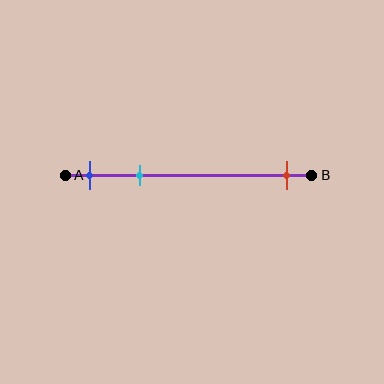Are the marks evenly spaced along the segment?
No, the marks are not evenly spaced.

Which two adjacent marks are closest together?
The blue and cyan marks are the closest adjacent pair.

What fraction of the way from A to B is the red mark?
The red mark is approximately 90% (0.9) of the way from A to B.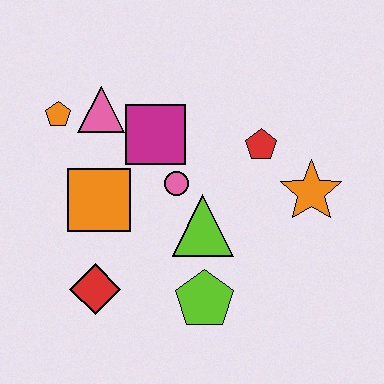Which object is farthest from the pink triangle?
The orange star is farthest from the pink triangle.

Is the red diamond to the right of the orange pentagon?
Yes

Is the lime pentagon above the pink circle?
No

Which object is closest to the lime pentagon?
The lime triangle is closest to the lime pentagon.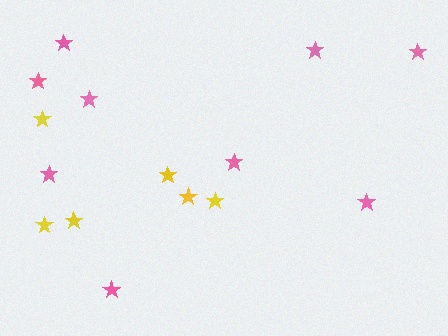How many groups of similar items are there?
There are 2 groups: one group of pink stars (9) and one group of yellow stars (6).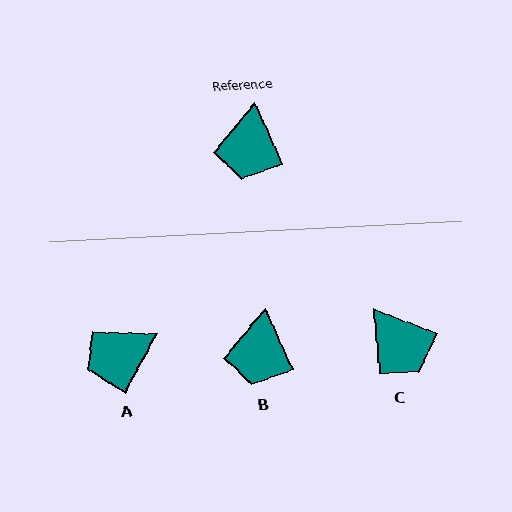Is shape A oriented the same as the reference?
No, it is off by about 52 degrees.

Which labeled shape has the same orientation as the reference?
B.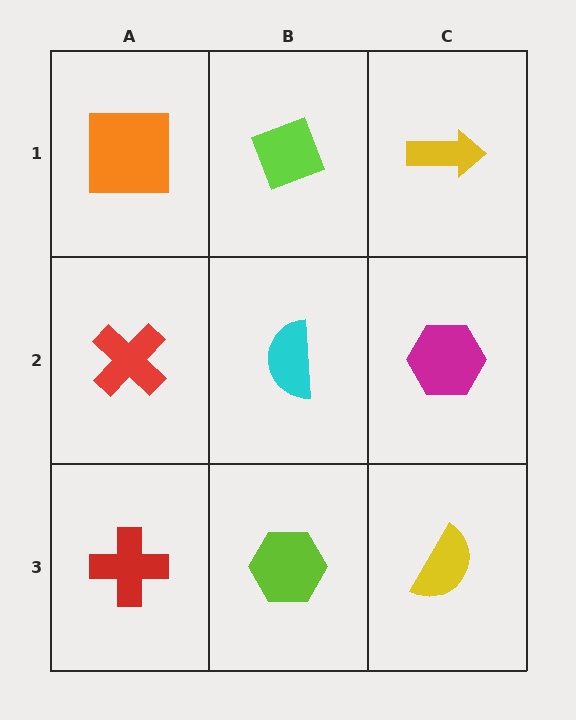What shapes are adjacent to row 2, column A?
An orange square (row 1, column A), a red cross (row 3, column A), a cyan semicircle (row 2, column B).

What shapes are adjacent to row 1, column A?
A red cross (row 2, column A), a lime diamond (row 1, column B).